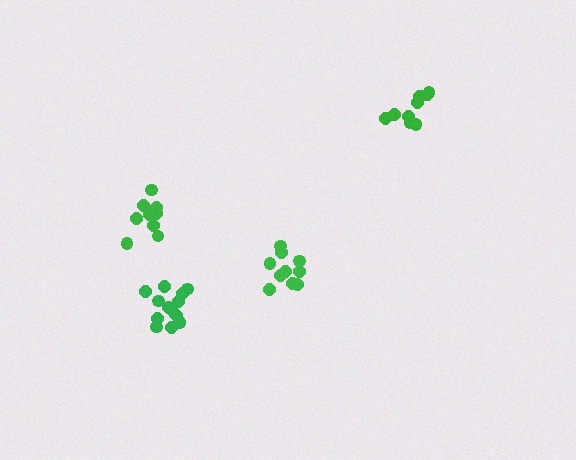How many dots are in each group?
Group 1: 10 dots, Group 2: 9 dots, Group 3: 10 dots, Group 4: 13 dots (42 total).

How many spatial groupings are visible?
There are 4 spatial groupings.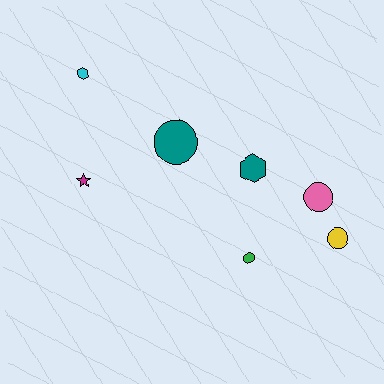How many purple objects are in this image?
There are no purple objects.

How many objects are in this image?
There are 7 objects.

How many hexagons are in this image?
There are 2 hexagons.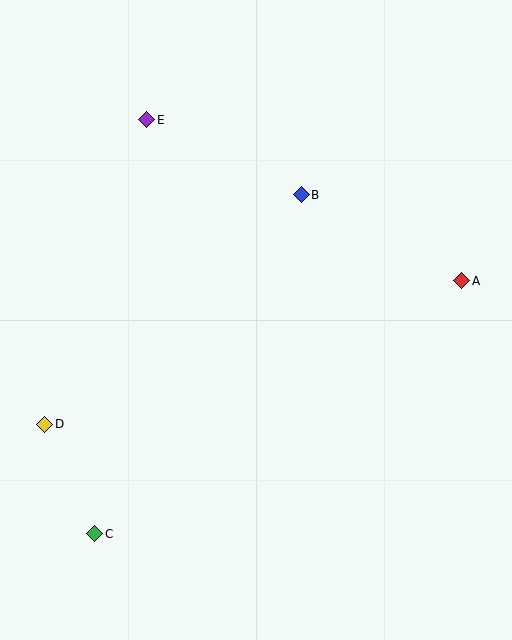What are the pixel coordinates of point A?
Point A is at (462, 281).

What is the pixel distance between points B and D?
The distance between B and D is 344 pixels.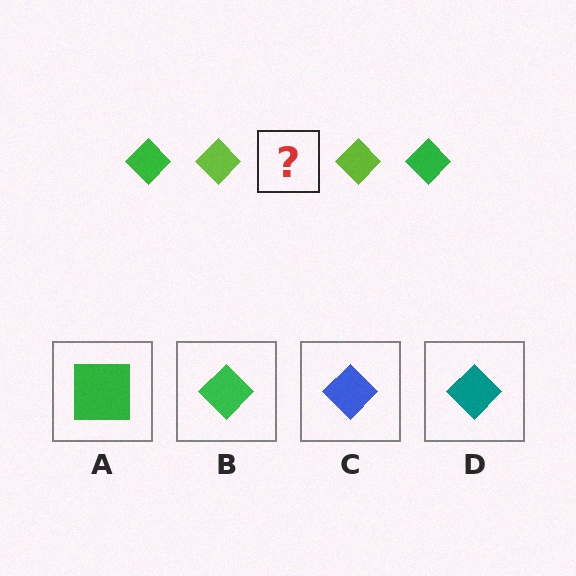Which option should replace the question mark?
Option B.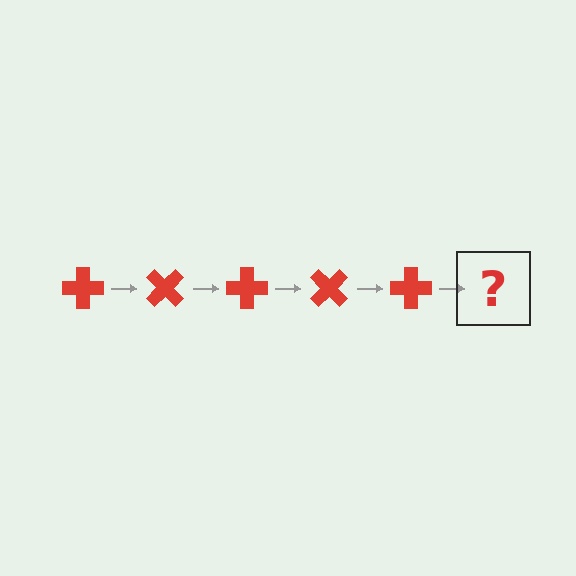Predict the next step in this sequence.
The next step is a red cross rotated 225 degrees.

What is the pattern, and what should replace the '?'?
The pattern is that the cross rotates 45 degrees each step. The '?' should be a red cross rotated 225 degrees.